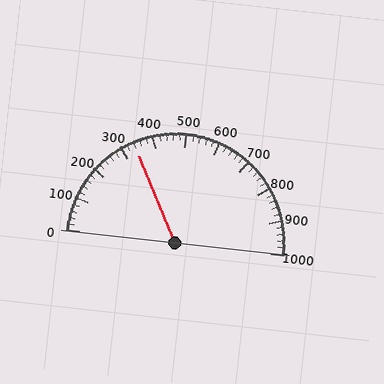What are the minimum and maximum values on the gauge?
The gauge ranges from 0 to 1000.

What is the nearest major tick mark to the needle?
The nearest major tick mark is 300.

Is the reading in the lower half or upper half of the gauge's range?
The reading is in the lower half of the range (0 to 1000).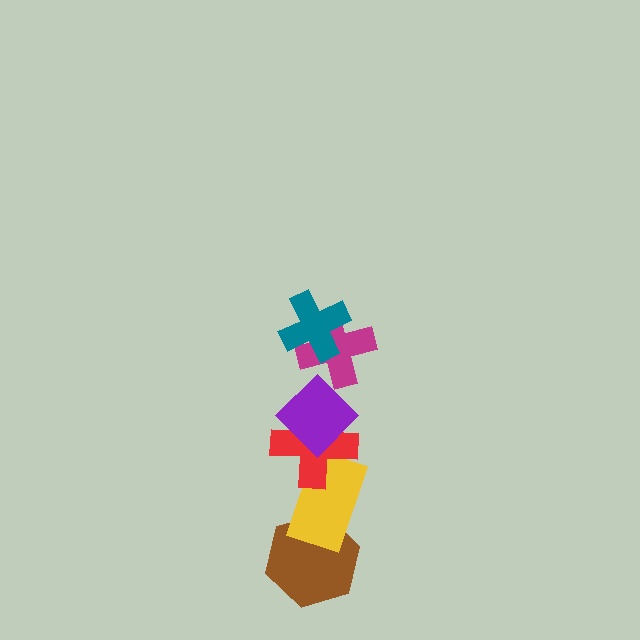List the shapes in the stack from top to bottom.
From top to bottom: the teal cross, the magenta cross, the purple diamond, the red cross, the yellow rectangle, the brown hexagon.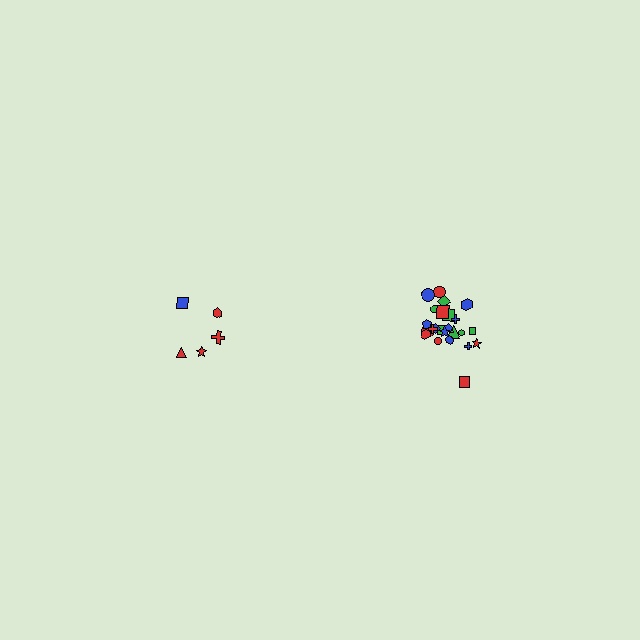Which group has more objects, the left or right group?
The right group.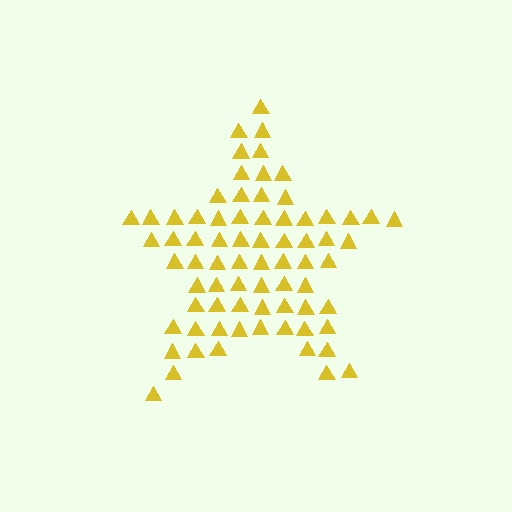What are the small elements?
The small elements are triangles.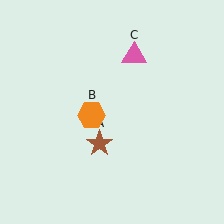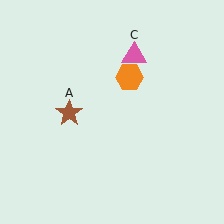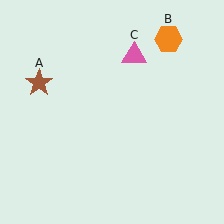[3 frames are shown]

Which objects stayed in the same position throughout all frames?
Pink triangle (object C) remained stationary.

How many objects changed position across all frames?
2 objects changed position: brown star (object A), orange hexagon (object B).